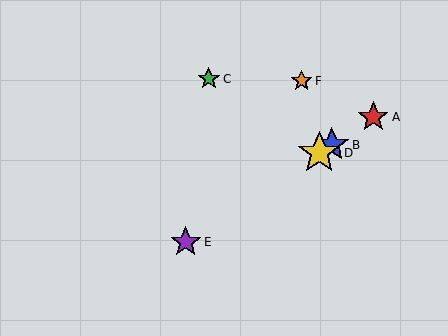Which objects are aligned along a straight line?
Objects A, B, D, E are aligned along a straight line.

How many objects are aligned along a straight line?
4 objects (A, B, D, E) are aligned along a straight line.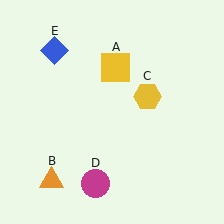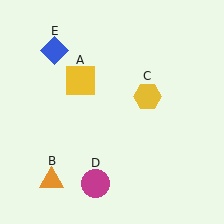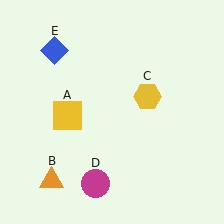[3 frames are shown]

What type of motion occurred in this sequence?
The yellow square (object A) rotated counterclockwise around the center of the scene.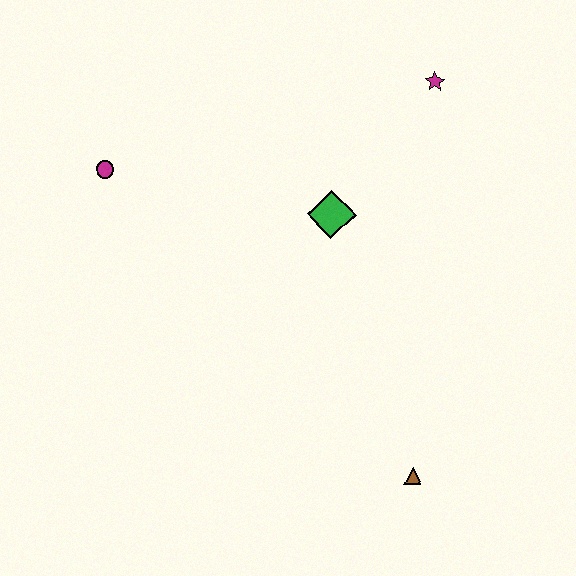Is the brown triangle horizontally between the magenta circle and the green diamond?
No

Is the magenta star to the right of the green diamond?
Yes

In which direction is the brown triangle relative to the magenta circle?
The brown triangle is to the right of the magenta circle.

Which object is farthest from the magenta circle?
The brown triangle is farthest from the magenta circle.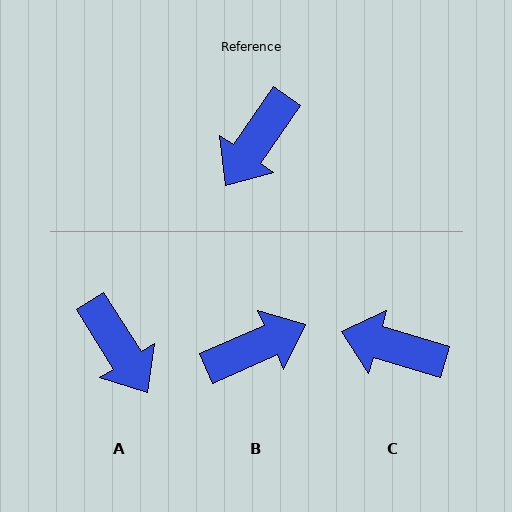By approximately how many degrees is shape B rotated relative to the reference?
Approximately 148 degrees counter-clockwise.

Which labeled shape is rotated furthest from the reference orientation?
B, about 148 degrees away.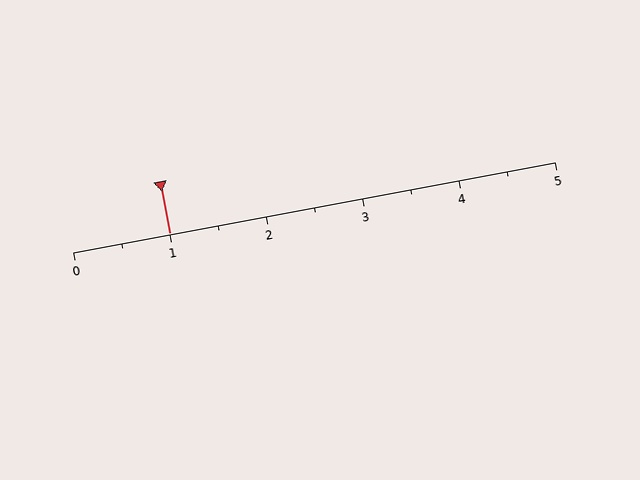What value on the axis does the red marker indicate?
The marker indicates approximately 1.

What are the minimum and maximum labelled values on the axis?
The axis runs from 0 to 5.